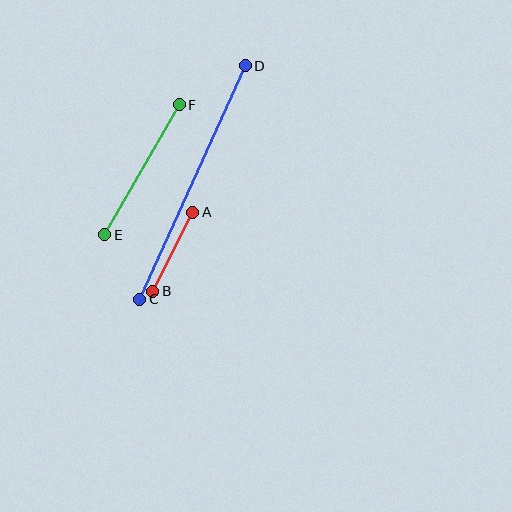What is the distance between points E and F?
The distance is approximately 150 pixels.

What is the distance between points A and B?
The distance is approximately 89 pixels.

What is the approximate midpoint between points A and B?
The midpoint is at approximately (173, 252) pixels.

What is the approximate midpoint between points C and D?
The midpoint is at approximately (193, 183) pixels.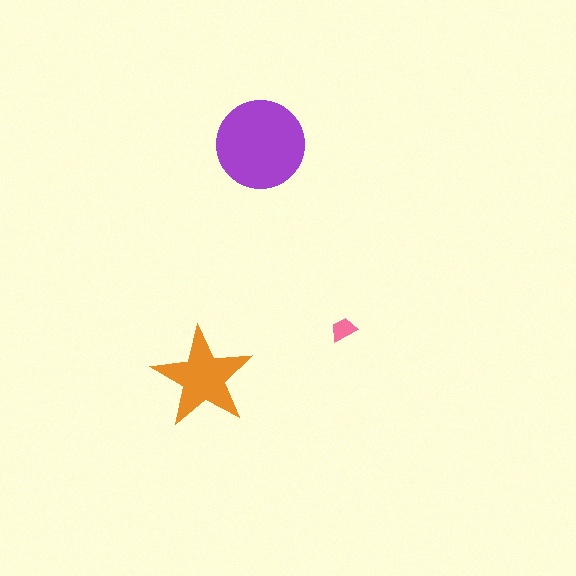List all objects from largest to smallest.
The purple circle, the orange star, the pink trapezoid.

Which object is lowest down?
The orange star is bottommost.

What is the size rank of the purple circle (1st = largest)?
1st.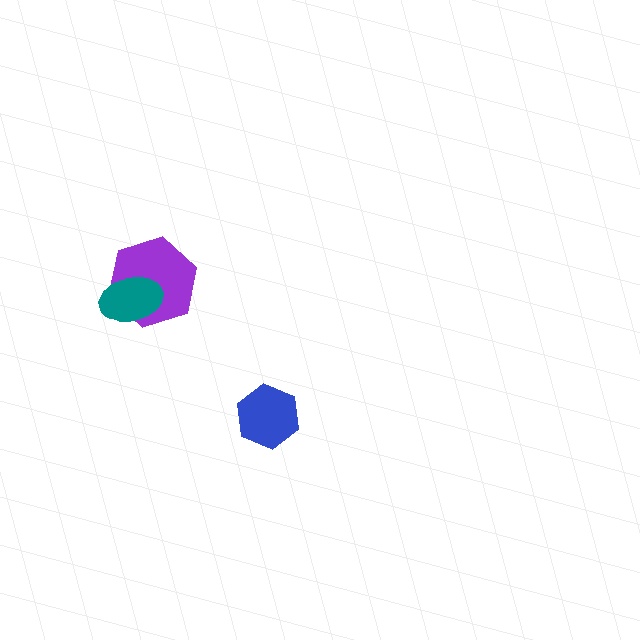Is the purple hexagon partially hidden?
Yes, it is partially covered by another shape.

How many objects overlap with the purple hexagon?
1 object overlaps with the purple hexagon.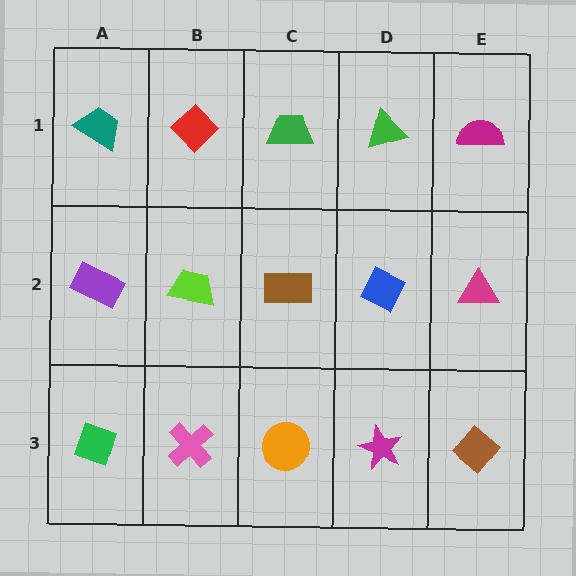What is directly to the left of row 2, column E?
A blue diamond.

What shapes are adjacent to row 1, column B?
A lime trapezoid (row 2, column B), a teal trapezoid (row 1, column A), a green trapezoid (row 1, column C).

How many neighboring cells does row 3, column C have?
3.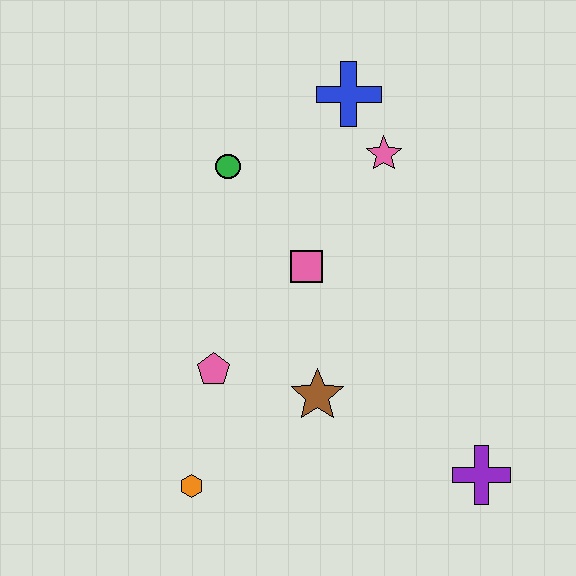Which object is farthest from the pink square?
The purple cross is farthest from the pink square.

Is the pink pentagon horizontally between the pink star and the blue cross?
No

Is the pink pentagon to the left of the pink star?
Yes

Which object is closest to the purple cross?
The brown star is closest to the purple cross.